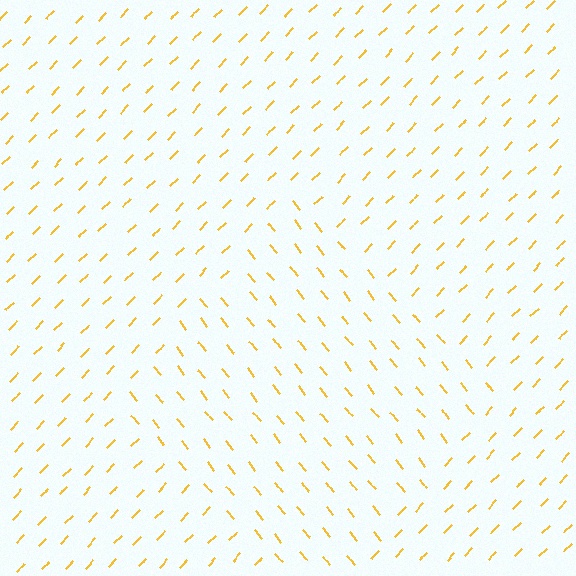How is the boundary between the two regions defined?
The boundary is defined purely by a change in line orientation (approximately 84 degrees difference). All lines are the same color and thickness.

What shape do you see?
I see a diamond.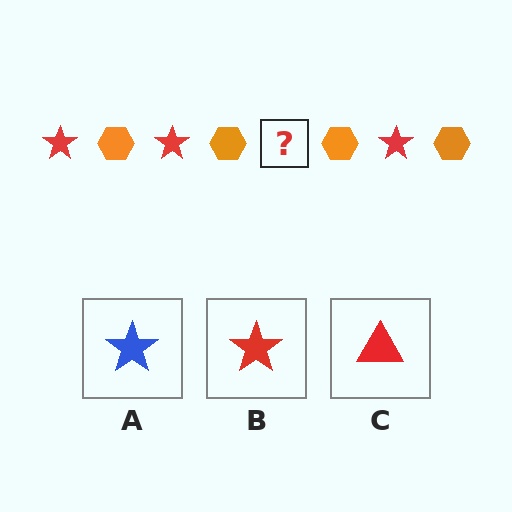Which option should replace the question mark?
Option B.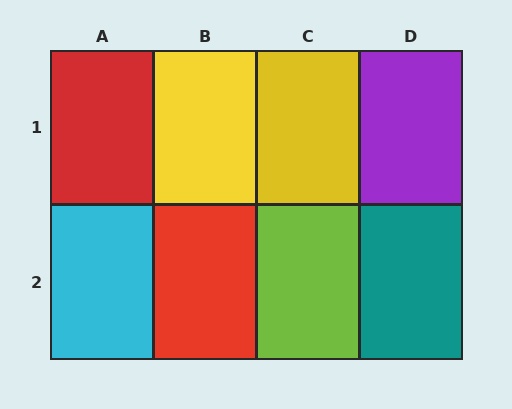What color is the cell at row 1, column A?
Red.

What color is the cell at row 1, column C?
Yellow.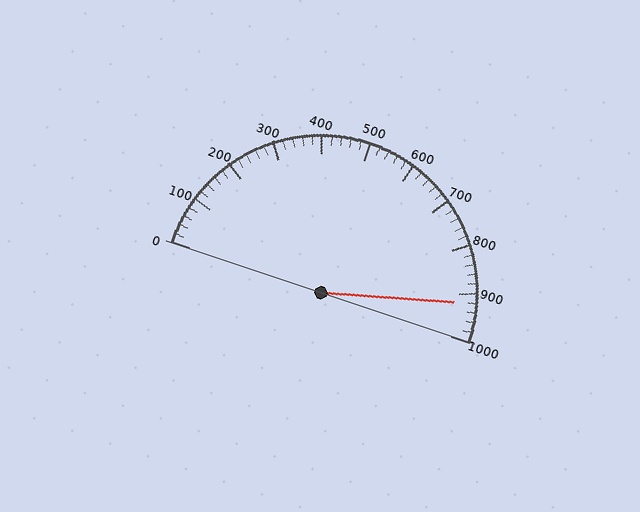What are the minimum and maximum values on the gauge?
The gauge ranges from 0 to 1000.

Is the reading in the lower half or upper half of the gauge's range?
The reading is in the upper half of the range (0 to 1000).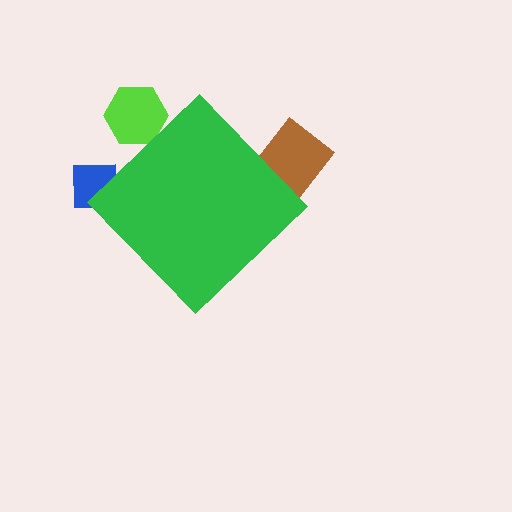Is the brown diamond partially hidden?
Yes, the brown diamond is partially hidden behind the green diamond.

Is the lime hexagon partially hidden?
Yes, the lime hexagon is partially hidden behind the green diamond.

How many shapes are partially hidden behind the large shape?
3 shapes are partially hidden.